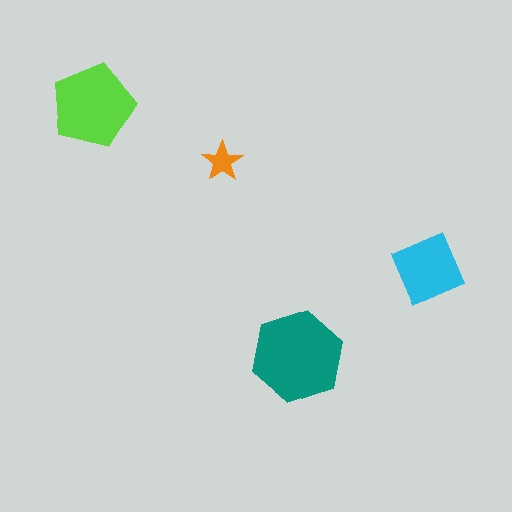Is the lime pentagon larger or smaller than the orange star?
Larger.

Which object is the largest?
The teal hexagon.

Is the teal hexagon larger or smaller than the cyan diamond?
Larger.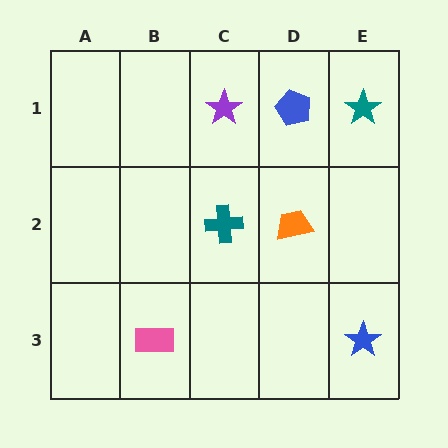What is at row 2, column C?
A teal cross.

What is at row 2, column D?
An orange trapezoid.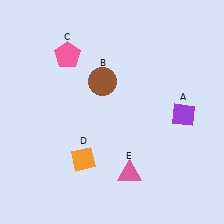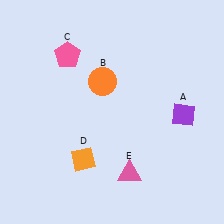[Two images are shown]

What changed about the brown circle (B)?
In Image 1, B is brown. In Image 2, it changed to orange.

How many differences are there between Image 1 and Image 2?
There is 1 difference between the two images.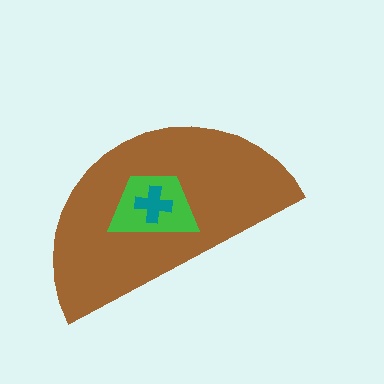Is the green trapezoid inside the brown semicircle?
Yes.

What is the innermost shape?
The teal cross.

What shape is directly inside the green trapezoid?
The teal cross.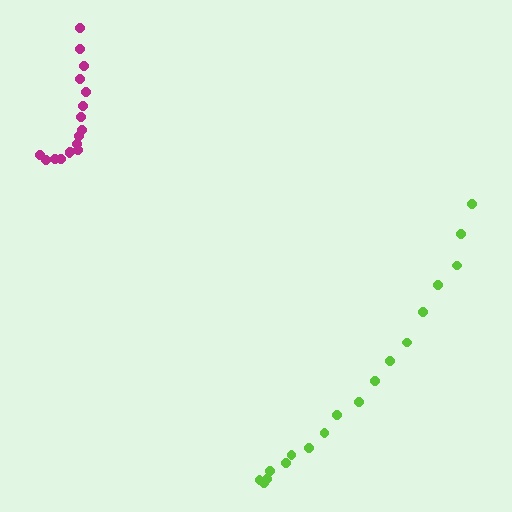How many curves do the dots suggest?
There are 2 distinct paths.